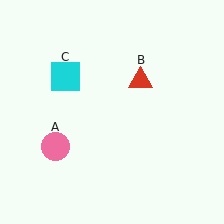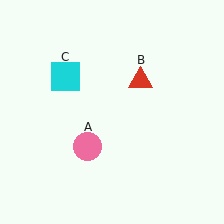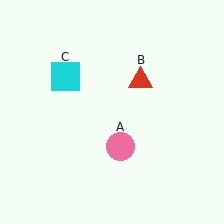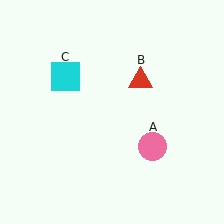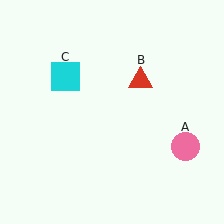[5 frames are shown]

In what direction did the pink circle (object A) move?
The pink circle (object A) moved right.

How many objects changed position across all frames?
1 object changed position: pink circle (object A).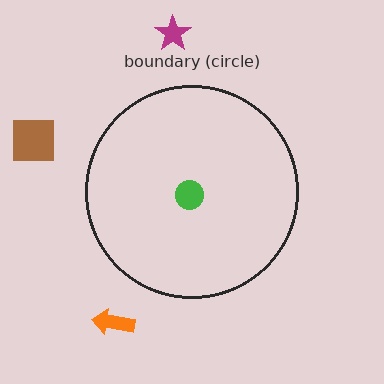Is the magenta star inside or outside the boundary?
Outside.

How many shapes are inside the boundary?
1 inside, 3 outside.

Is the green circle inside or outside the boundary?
Inside.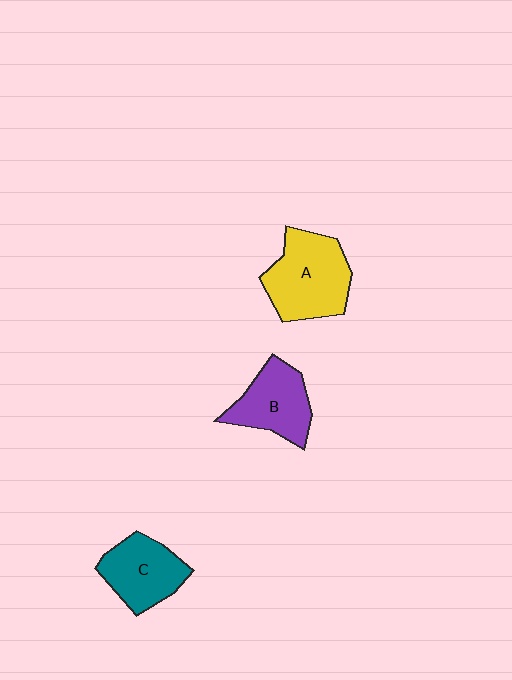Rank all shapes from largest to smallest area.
From largest to smallest: A (yellow), C (teal), B (purple).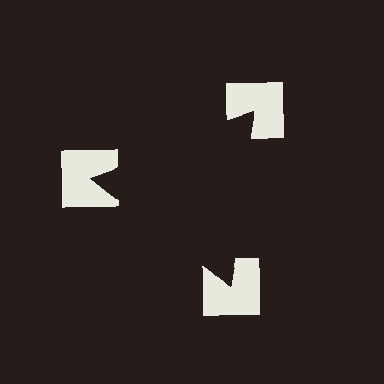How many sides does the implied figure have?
3 sides.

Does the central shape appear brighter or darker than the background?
It typically appears slightly darker than the background, even though no actual brightness change is drawn.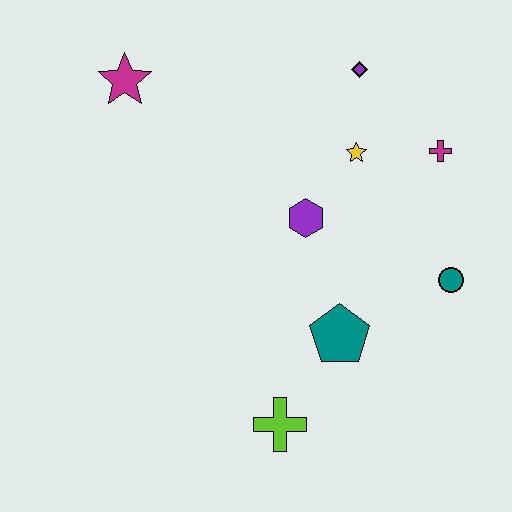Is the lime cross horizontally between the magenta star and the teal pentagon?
Yes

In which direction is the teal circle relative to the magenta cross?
The teal circle is below the magenta cross.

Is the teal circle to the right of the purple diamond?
Yes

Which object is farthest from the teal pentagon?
The magenta star is farthest from the teal pentagon.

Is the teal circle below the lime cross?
No